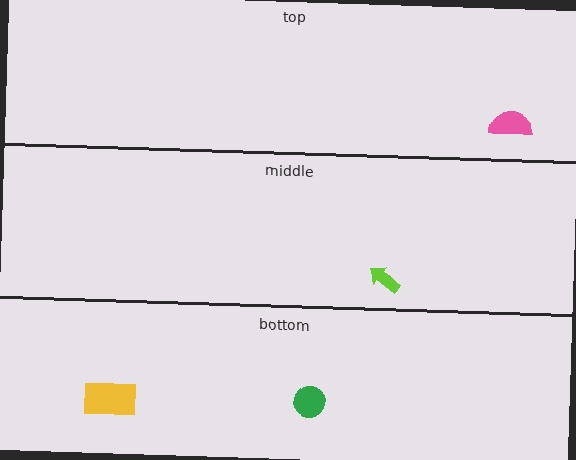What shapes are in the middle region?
The lime arrow.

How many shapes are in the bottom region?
2.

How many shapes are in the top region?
1.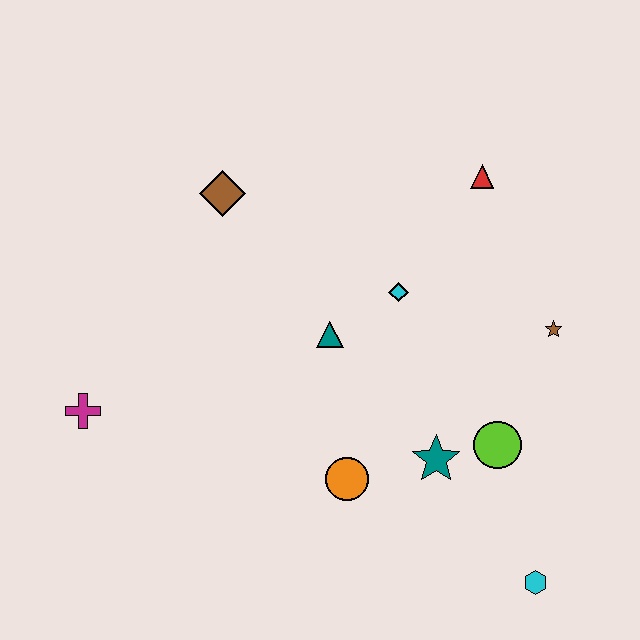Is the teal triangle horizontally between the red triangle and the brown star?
No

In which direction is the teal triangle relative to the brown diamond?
The teal triangle is below the brown diamond.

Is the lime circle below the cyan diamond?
Yes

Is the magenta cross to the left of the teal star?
Yes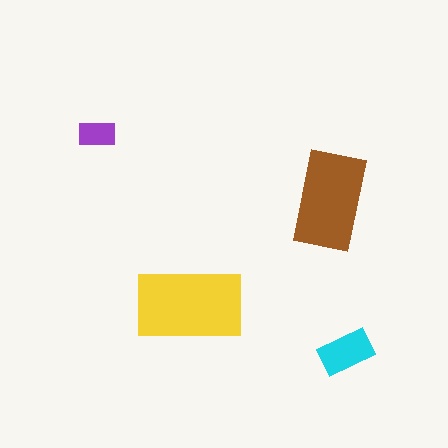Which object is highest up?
The purple rectangle is topmost.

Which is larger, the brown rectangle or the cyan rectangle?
The brown one.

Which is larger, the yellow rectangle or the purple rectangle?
The yellow one.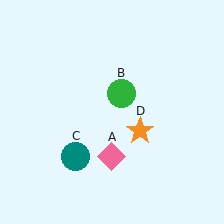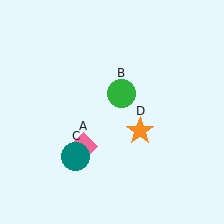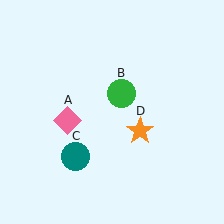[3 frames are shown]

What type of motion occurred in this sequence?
The pink diamond (object A) rotated clockwise around the center of the scene.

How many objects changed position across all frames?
1 object changed position: pink diamond (object A).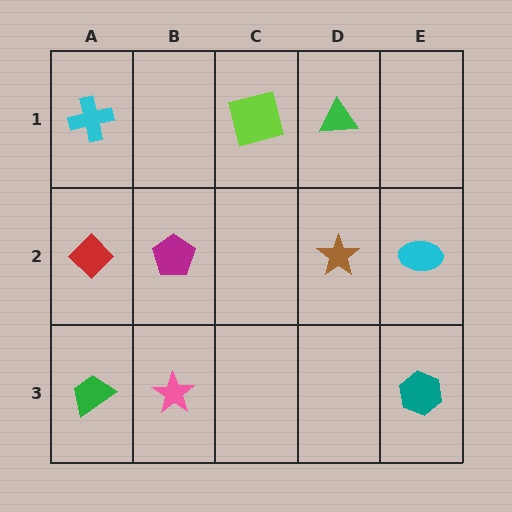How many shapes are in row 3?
3 shapes.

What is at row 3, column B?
A pink star.